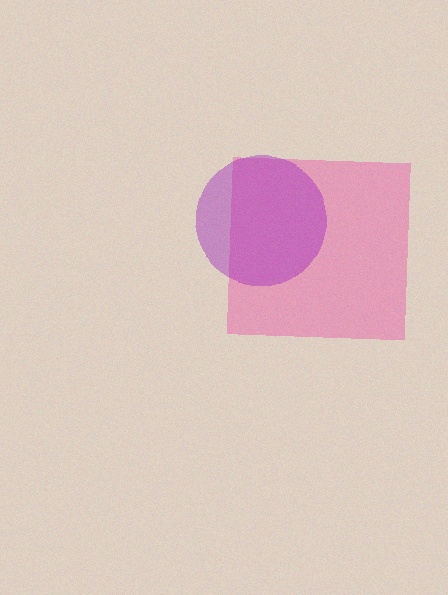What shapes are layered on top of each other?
The layered shapes are: a pink square, a purple circle.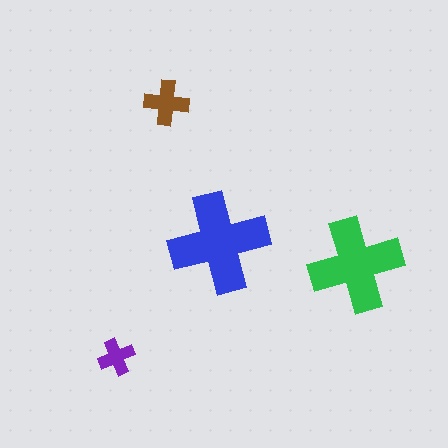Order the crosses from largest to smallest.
the blue one, the green one, the brown one, the purple one.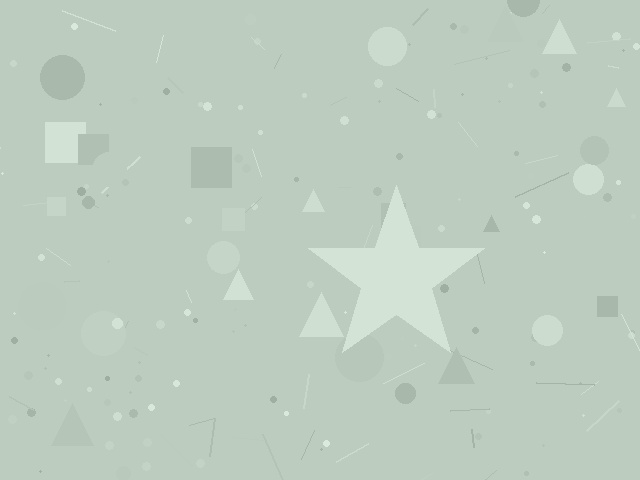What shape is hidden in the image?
A star is hidden in the image.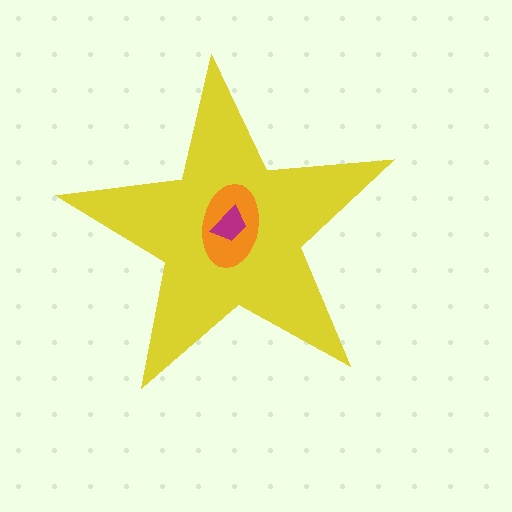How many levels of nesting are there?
3.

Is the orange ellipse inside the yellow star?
Yes.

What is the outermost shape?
The yellow star.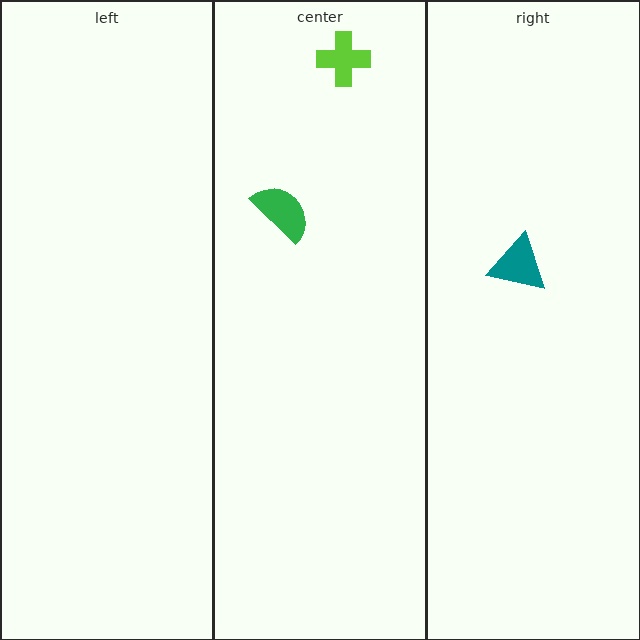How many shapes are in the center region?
2.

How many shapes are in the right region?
1.